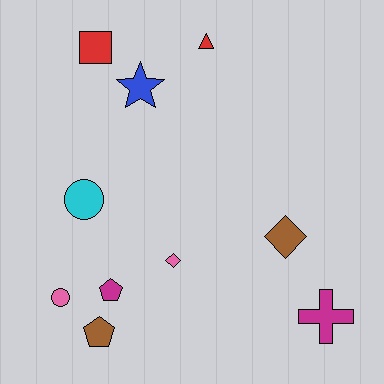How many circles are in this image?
There are 2 circles.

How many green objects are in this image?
There are no green objects.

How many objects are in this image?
There are 10 objects.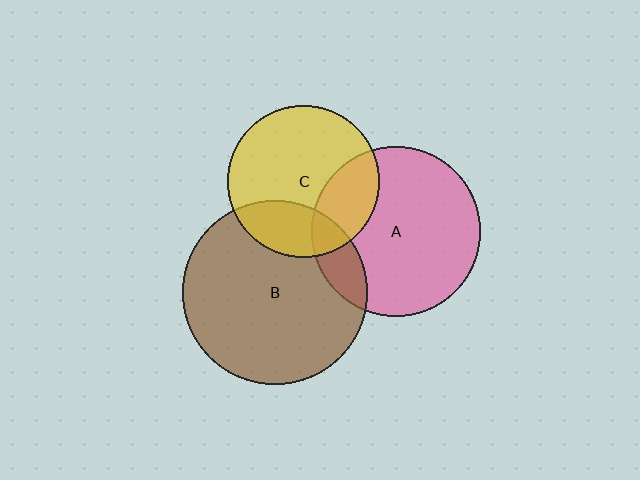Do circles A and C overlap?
Yes.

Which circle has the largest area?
Circle B (brown).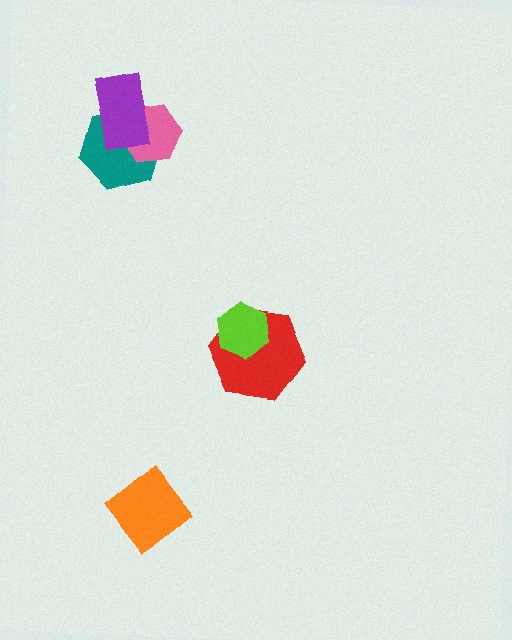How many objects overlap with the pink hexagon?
2 objects overlap with the pink hexagon.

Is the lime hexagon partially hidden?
No, no other shape covers it.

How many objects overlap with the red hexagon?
1 object overlaps with the red hexagon.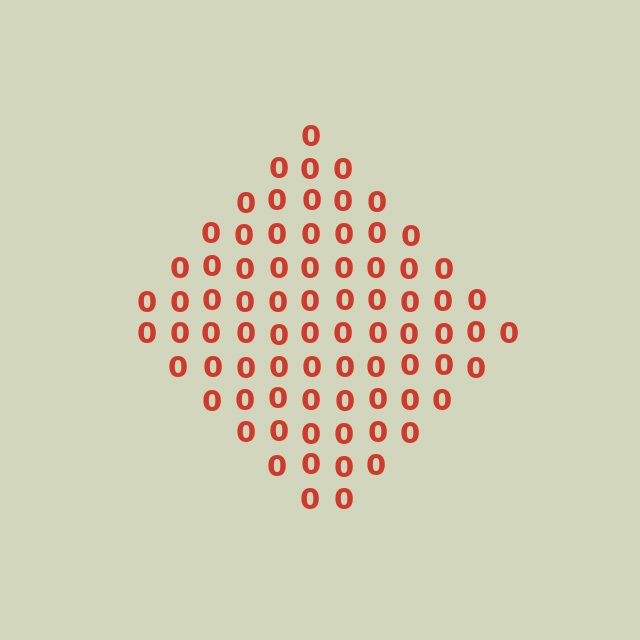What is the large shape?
The large shape is a diamond.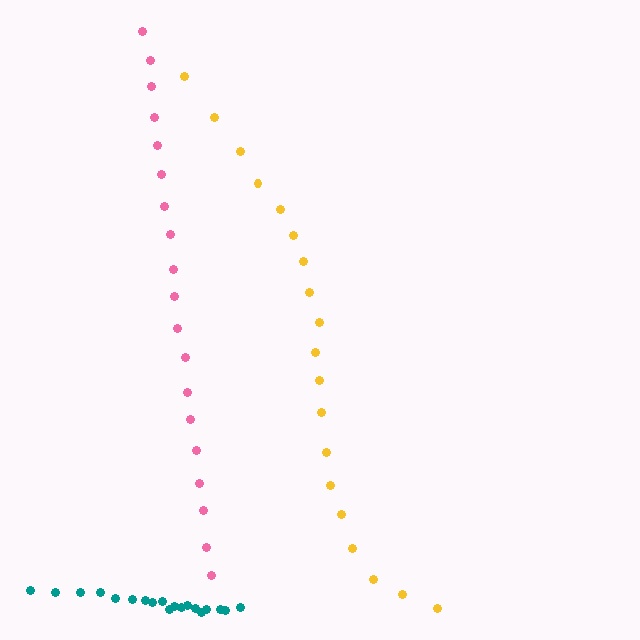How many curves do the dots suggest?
There are 3 distinct paths.